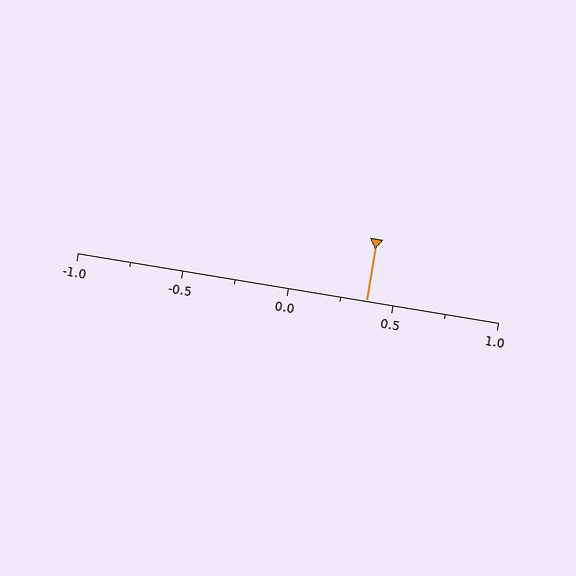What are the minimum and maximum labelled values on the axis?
The axis runs from -1.0 to 1.0.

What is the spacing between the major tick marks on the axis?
The major ticks are spaced 0.5 apart.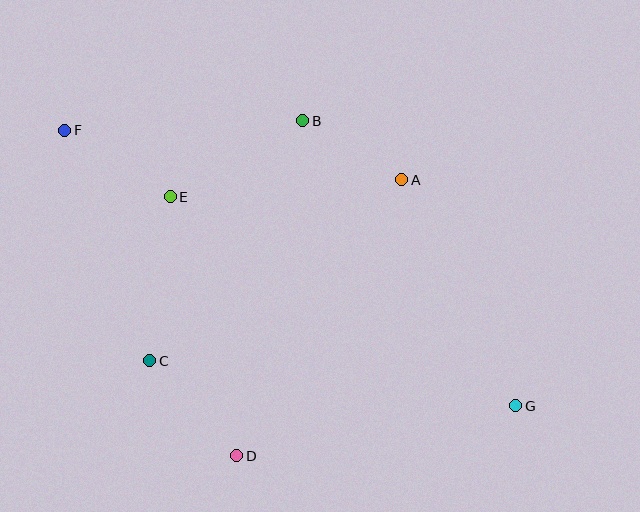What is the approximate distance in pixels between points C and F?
The distance between C and F is approximately 246 pixels.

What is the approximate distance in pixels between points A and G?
The distance between A and G is approximately 253 pixels.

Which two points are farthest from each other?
Points F and G are farthest from each other.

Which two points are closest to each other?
Points A and B are closest to each other.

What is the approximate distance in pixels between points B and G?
The distance between B and G is approximately 356 pixels.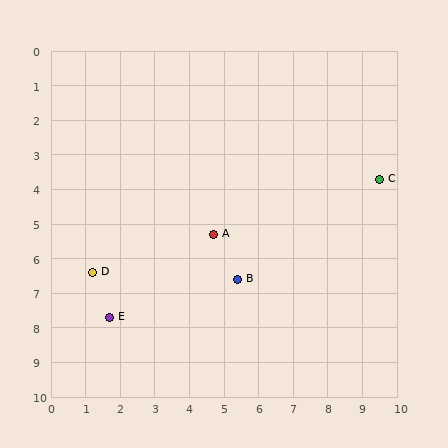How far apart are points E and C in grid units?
Points E and C are about 8.8 grid units apart.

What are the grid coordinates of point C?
Point C is at approximately (9.5, 3.7).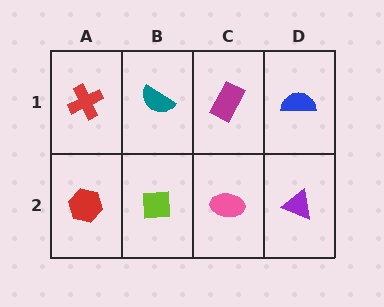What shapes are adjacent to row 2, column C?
A magenta rectangle (row 1, column C), a lime square (row 2, column B), a purple triangle (row 2, column D).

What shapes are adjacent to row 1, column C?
A pink ellipse (row 2, column C), a teal semicircle (row 1, column B), a blue semicircle (row 1, column D).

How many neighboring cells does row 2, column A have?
2.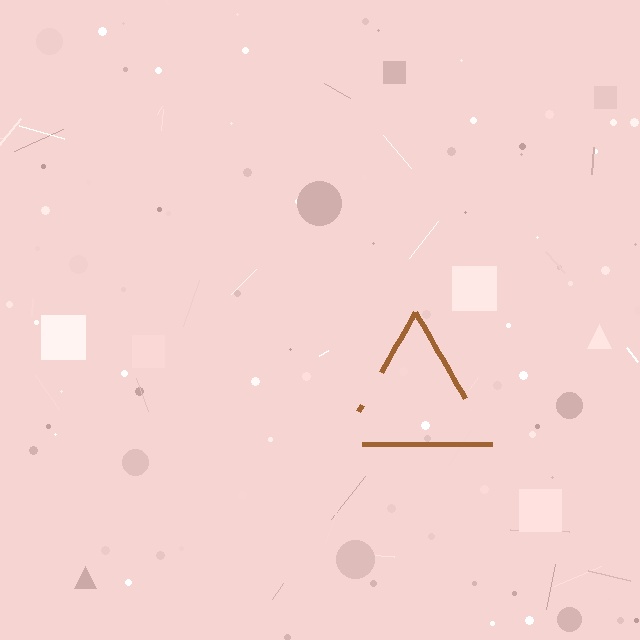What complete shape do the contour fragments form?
The contour fragments form a triangle.